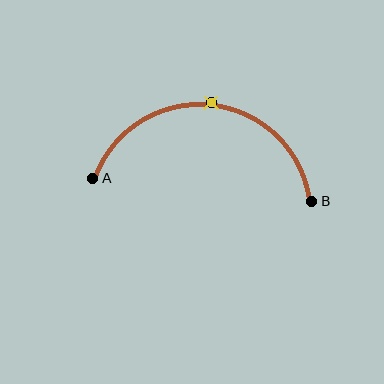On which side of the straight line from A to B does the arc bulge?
The arc bulges above the straight line connecting A and B.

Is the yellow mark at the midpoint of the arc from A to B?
Yes. The yellow mark lies on the arc at equal arc-length from both A and B — it is the arc midpoint.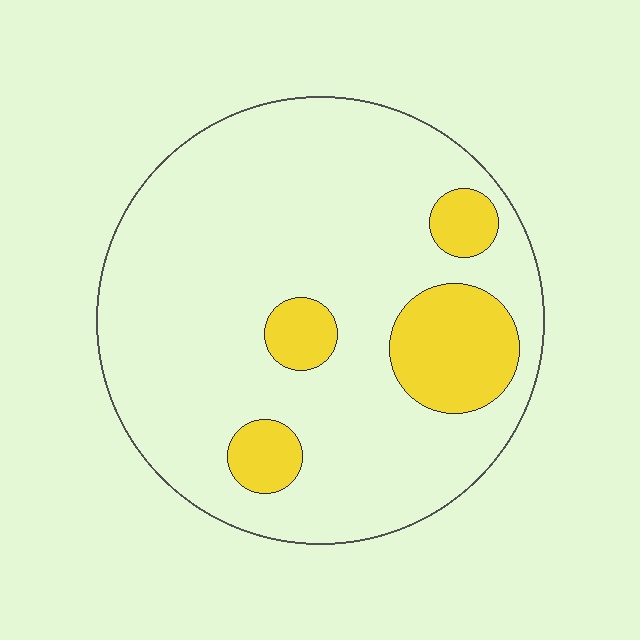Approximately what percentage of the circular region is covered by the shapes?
Approximately 15%.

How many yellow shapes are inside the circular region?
4.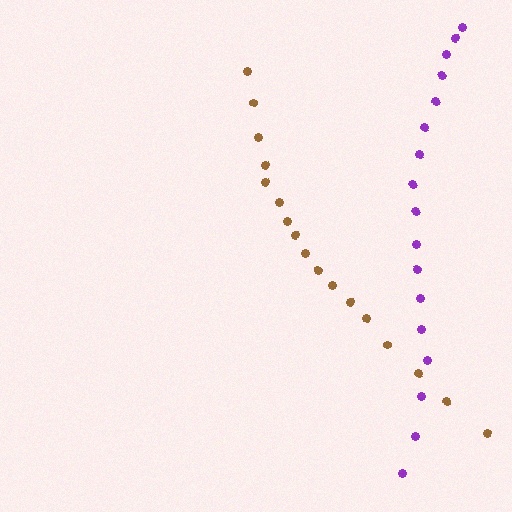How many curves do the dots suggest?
There are 2 distinct paths.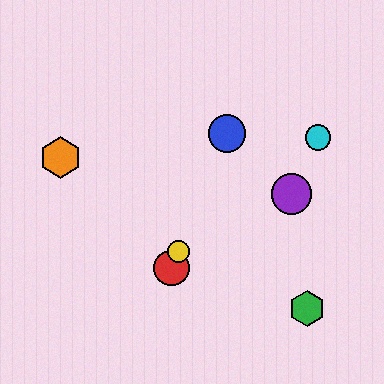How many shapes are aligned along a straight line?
3 shapes (the red circle, the blue circle, the yellow circle) are aligned along a straight line.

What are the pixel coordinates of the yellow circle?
The yellow circle is at (178, 251).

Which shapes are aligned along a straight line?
The red circle, the blue circle, the yellow circle are aligned along a straight line.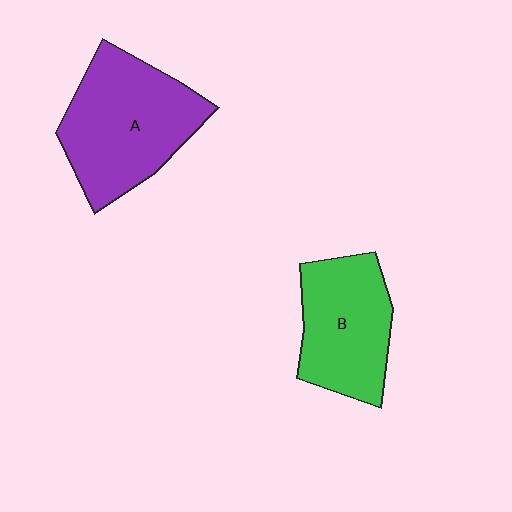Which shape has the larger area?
Shape A (purple).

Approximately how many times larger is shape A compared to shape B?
Approximately 1.3 times.